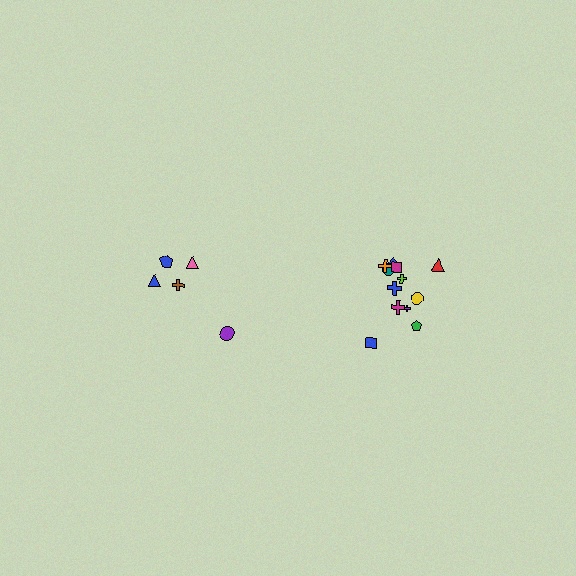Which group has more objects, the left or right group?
The right group.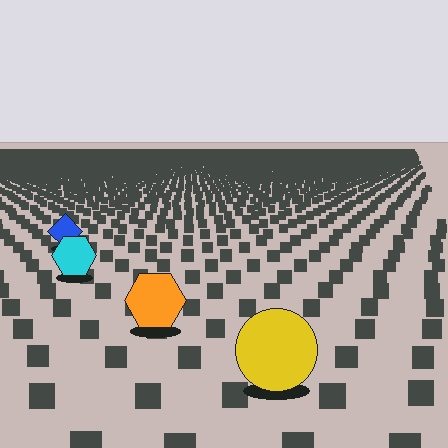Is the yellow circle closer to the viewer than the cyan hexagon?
Yes. The yellow circle is closer — you can tell from the texture gradient: the ground texture is coarser near it.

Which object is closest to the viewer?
The yellow circle is closest. The texture marks near it are larger and more spread out.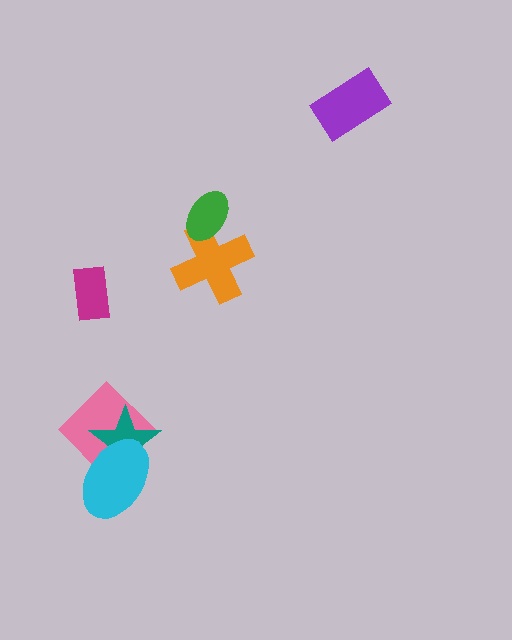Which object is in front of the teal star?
The cyan ellipse is in front of the teal star.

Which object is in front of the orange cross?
The green ellipse is in front of the orange cross.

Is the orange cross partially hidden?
Yes, it is partially covered by another shape.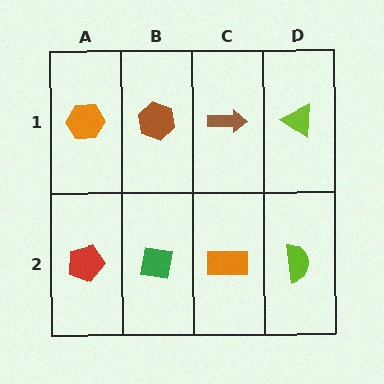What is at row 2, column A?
A red pentagon.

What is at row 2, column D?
A lime semicircle.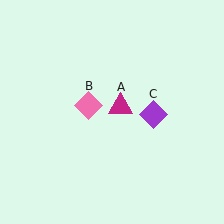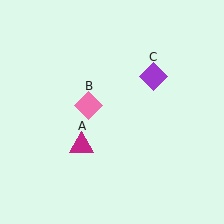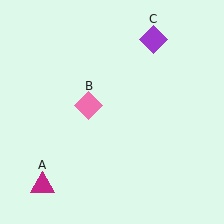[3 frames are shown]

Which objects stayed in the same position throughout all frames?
Pink diamond (object B) remained stationary.